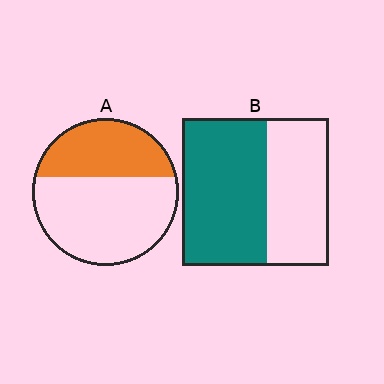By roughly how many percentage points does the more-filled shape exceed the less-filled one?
By roughly 20 percentage points (B over A).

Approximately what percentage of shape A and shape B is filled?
A is approximately 35% and B is approximately 60%.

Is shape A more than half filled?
No.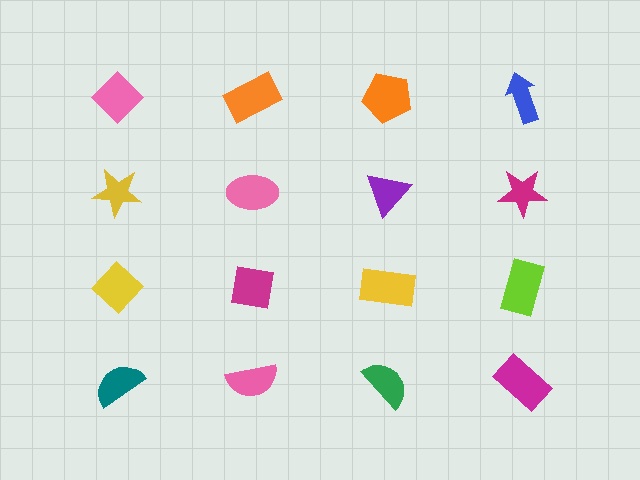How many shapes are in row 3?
4 shapes.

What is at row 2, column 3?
A purple triangle.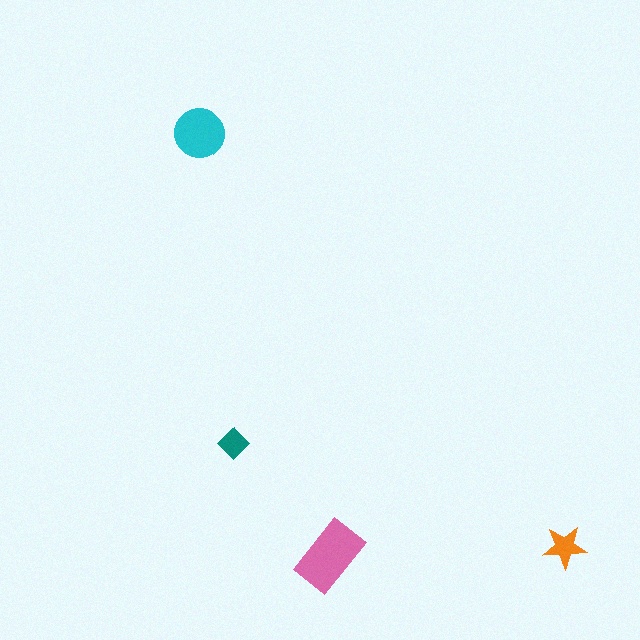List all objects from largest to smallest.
The pink rectangle, the cyan circle, the orange star, the teal diamond.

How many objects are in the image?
There are 4 objects in the image.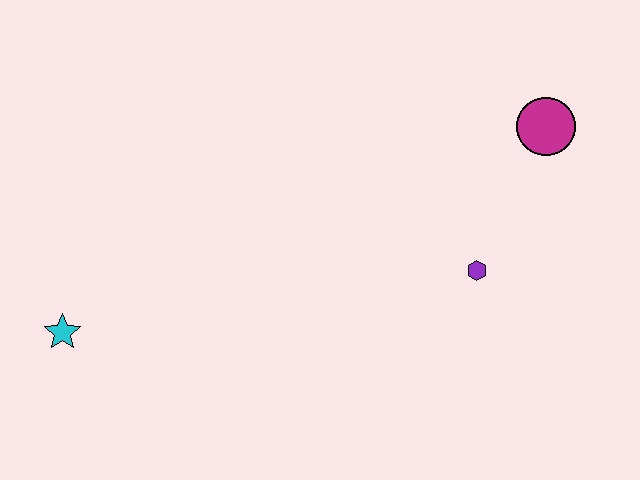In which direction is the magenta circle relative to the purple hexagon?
The magenta circle is above the purple hexagon.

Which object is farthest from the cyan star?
The magenta circle is farthest from the cyan star.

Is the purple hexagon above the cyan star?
Yes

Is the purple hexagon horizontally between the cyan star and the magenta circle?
Yes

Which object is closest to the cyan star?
The purple hexagon is closest to the cyan star.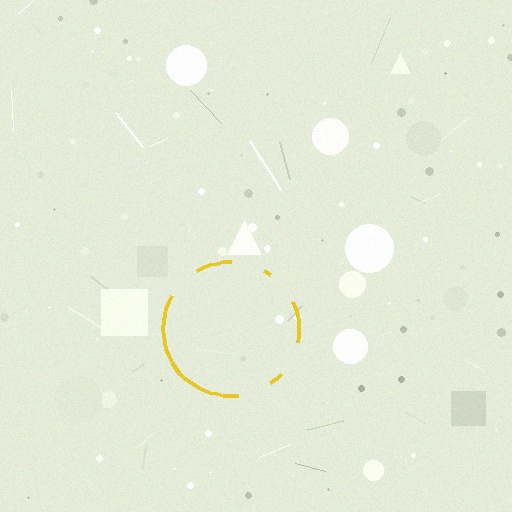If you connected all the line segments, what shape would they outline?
They would outline a circle.